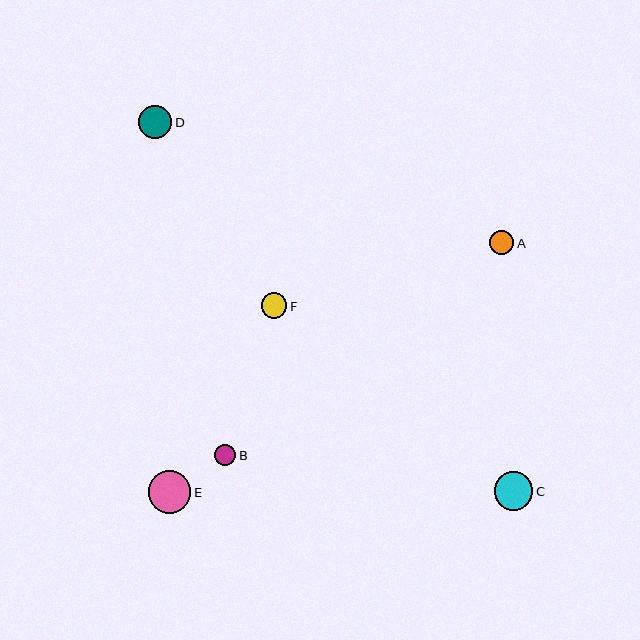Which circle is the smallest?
Circle B is the smallest with a size of approximately 21 pixels.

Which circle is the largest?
Circle E is the largest with a size of approximately 42 pixels.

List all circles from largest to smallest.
From largest to smallest: E, C, D, F, A, B.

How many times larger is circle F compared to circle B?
Circle F is approximately 1.2 times the size of circle B.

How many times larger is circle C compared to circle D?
Circle C is approximately 1.2 times the size of circle D.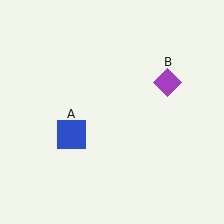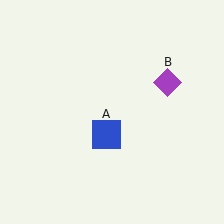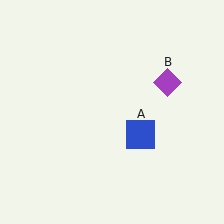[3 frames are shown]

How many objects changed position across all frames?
1 object changed position: blue square (object A).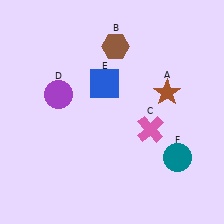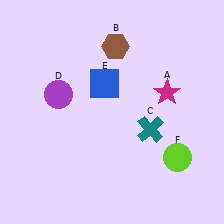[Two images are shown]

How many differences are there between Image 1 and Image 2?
There are 3 differences between the two images.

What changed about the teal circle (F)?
In Image 1, F is teal. In Image 2, it changed to lime.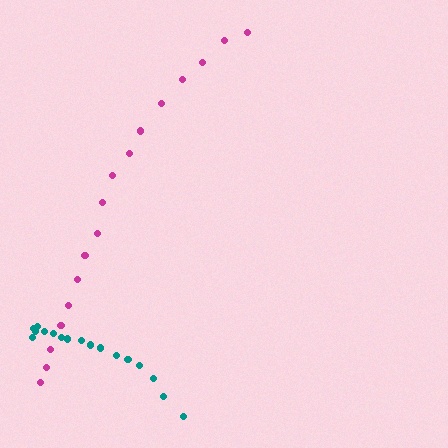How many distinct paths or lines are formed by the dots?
There are 2 distinct paths.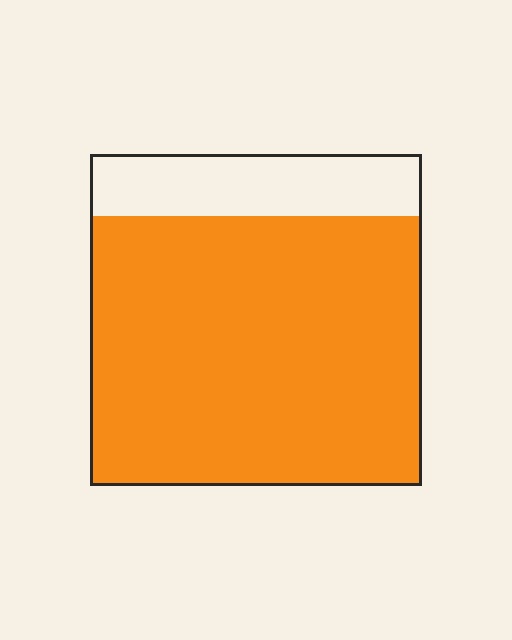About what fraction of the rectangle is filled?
About four fifths (4/5).